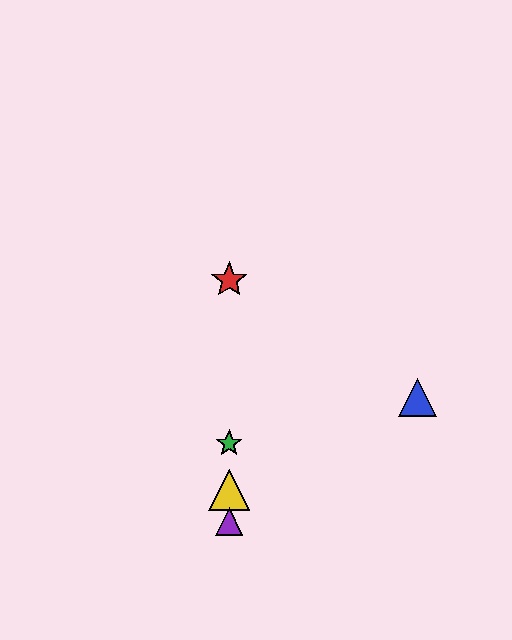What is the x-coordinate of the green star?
The green star is at x≈229.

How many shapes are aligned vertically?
4 shapes (the red star, the green star, the yellow triangle, the purple triangle) are aligned vertically.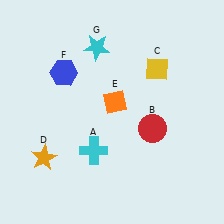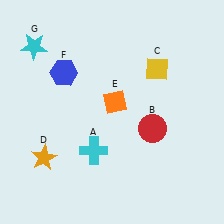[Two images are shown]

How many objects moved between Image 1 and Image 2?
1 object moved between the two images.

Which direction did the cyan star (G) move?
The cyan star (G) moved left.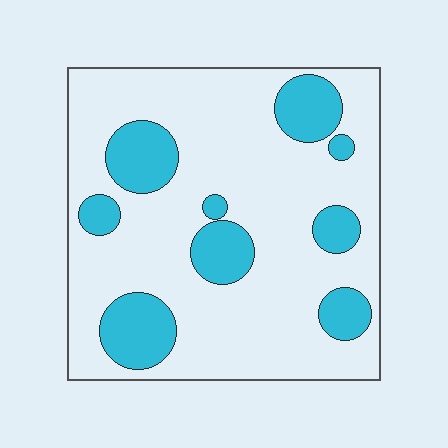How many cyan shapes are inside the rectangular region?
9.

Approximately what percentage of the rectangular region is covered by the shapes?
Approximately 25%.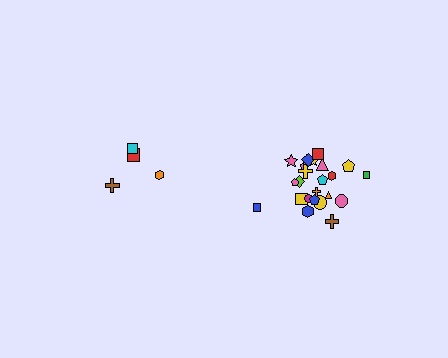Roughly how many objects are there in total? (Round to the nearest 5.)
Roughly 30 objects in total.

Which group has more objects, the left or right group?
The right group.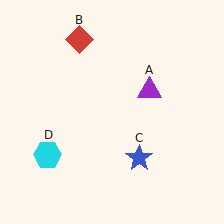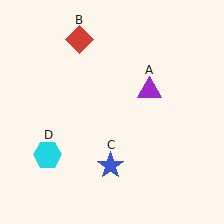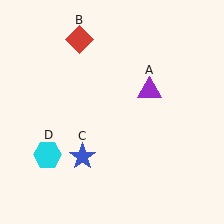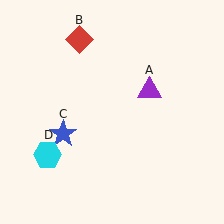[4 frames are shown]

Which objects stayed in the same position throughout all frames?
Purple triangle (object A) and red diamond (object B) and cyan hexagon (object D) remained stationary.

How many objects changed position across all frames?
1 object changed position: blue star (object C).